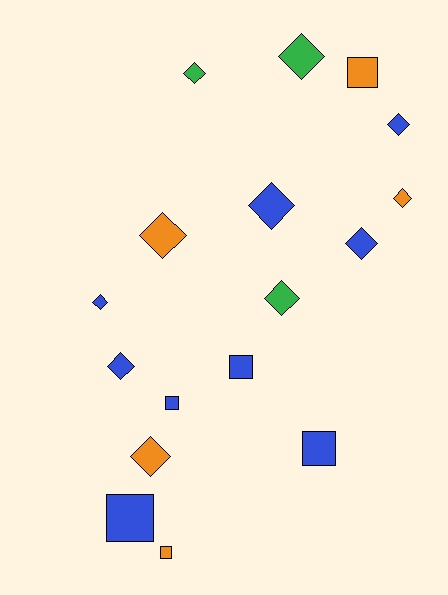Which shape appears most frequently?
Diamond, with 11 objects.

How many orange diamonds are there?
There are 3 orange diamonds.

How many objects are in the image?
There are 17 objects.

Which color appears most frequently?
Blue, with 9 objects.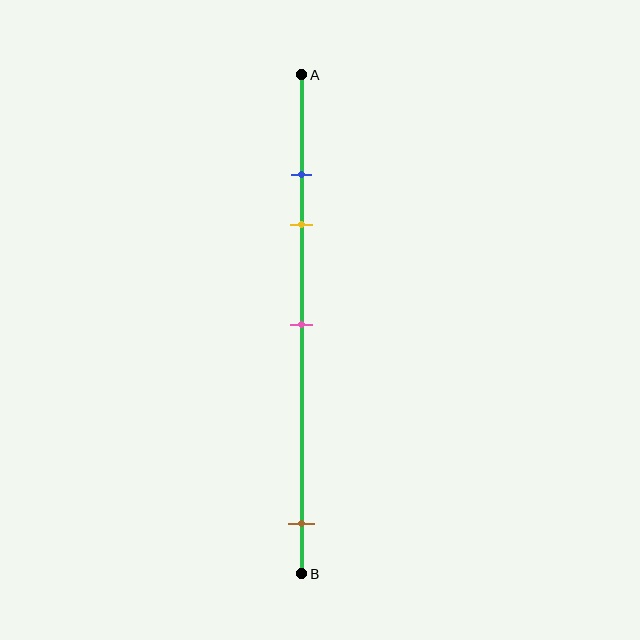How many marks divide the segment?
There are 4 marks dividing the segment.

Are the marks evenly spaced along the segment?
No, the marks are not evenly spaced.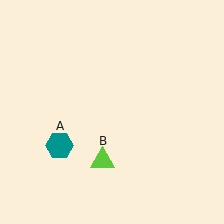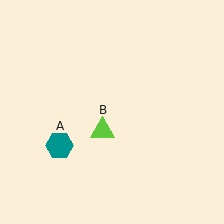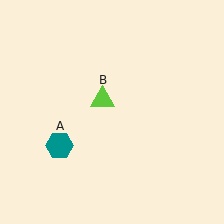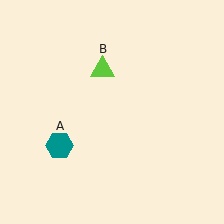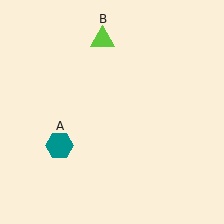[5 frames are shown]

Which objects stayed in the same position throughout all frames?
Teal hexagon (object A) remained stationary.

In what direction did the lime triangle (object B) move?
The lime triangle (object B) moved up.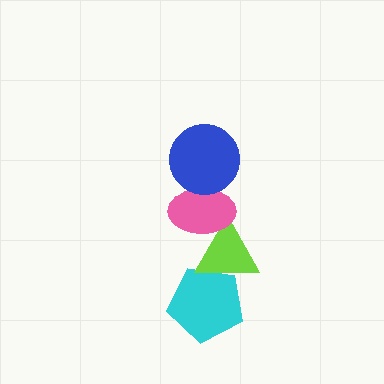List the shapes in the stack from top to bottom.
From top to bottom: the blue circle, the pink ellipse, the lime triangle, the cyan pentagon.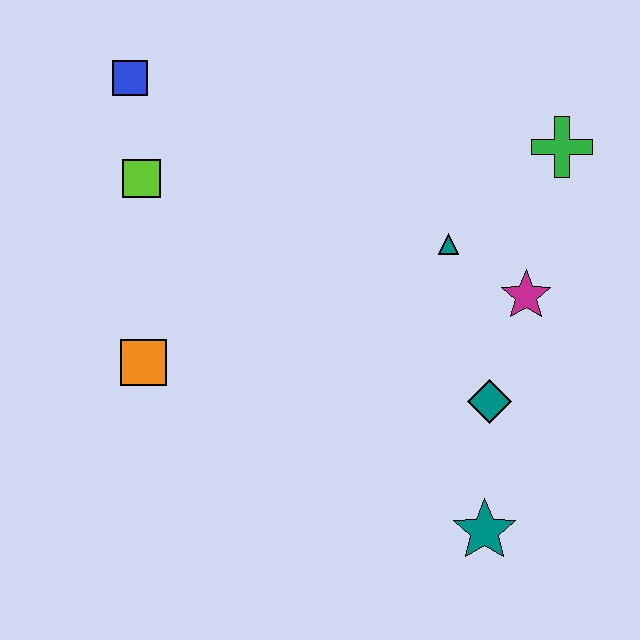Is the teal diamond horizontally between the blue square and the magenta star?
Yes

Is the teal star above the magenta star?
No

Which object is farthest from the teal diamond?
The blue square is farthest from the teal diamond.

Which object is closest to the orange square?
The lime square is closest to the orange square.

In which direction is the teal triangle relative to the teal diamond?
The teal triangle is above the teal diamond.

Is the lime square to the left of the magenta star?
Yes